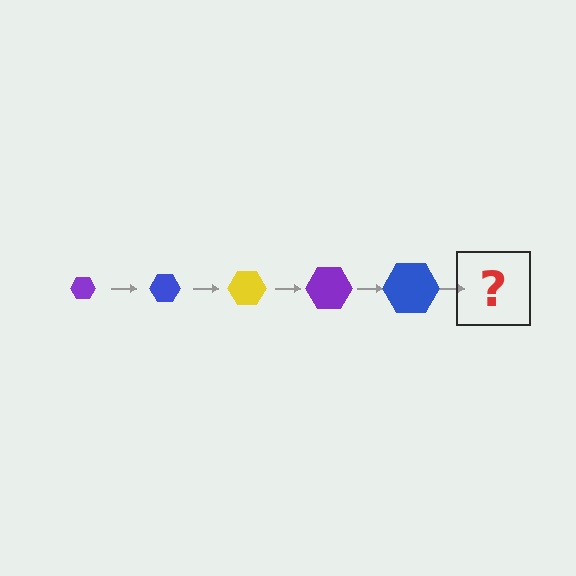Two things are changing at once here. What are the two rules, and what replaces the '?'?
The two rules are that the hexagon grows larger each step and the color cycles through purple, blue, and yellow. The '?' should be a yellow hexagon, larger than the previous one.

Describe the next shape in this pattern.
It should be a yellow hexagon, larger than the previous one.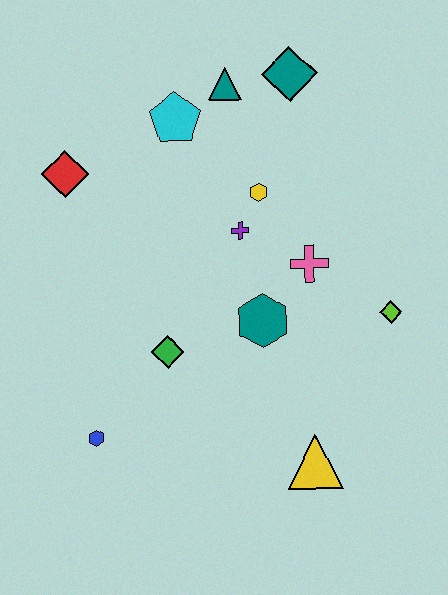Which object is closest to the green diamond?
The teal hexagon is closest to the green diamond.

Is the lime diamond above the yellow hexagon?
No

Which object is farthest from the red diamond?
The yellow triangle is farthest from the red diamond.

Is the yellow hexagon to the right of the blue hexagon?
Yes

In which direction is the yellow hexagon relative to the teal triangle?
The yellow hexagon is below the teal triangle.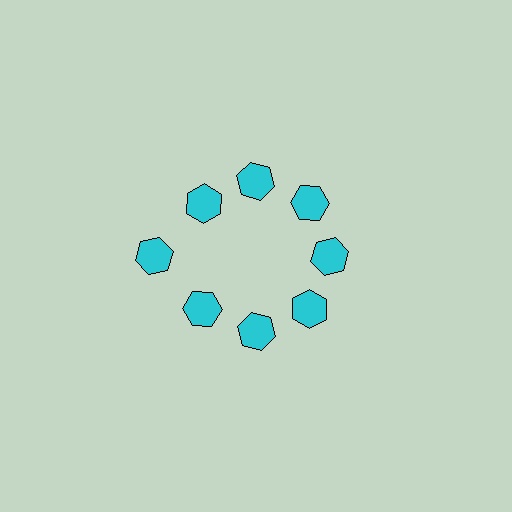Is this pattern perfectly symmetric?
No. The 8 cyan hexagons are arranged in a ring, but one element near the 9 o'clock position is pushed outward from the center, breaking the 8-fold rotational symmetry.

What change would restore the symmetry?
The symmetry would be restored by moving it inward, back onto the ring so that all 8 hexagons sit at equal angles and equal distance from the center.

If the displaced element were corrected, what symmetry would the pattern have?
It would have 8-fold rotational symmetry — the pattern would map onto itself every 45 degrees.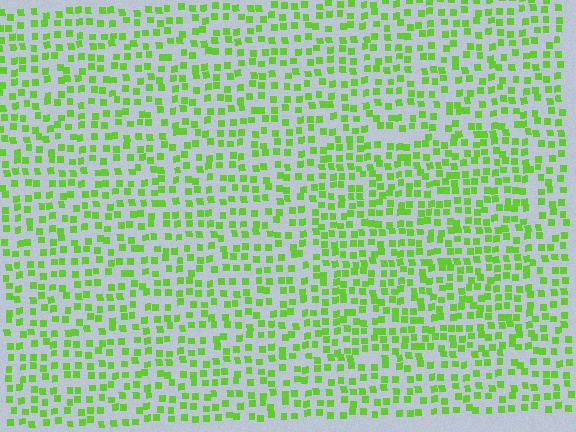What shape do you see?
I see a rectangle.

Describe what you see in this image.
The image contains small lime elements arranged at two different densities. A rectangle-shaped region is visible where the elements are more densely packed than the surrounding area.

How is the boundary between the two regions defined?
The boundary is defined by a change in element density (approximately 1.4x ratio). All elements are the same color, size, and shape.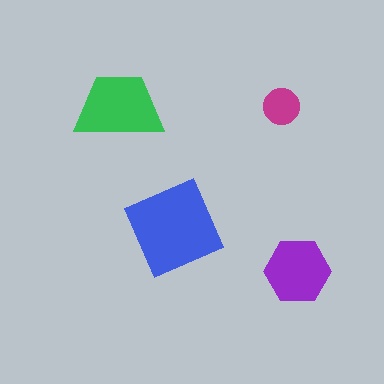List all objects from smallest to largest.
The magenta circle, the purple hexagon, the green trapezoid, the blue diamond.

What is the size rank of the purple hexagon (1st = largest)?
3rd.